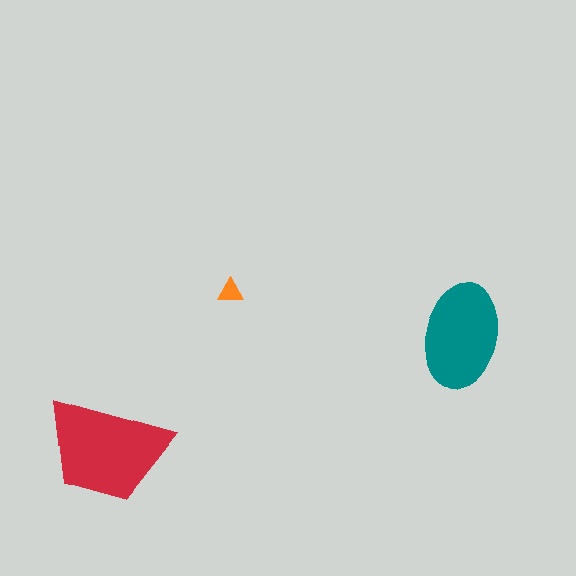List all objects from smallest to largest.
The orange triangle, the teal ellipse, the red trapezoid.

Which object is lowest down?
The red trapezoid is bottommost.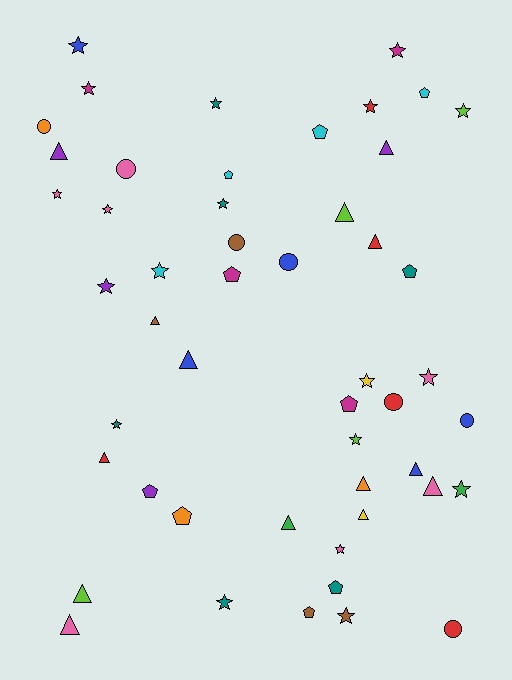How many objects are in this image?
There are 50 objects.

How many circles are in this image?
There are 7 circles.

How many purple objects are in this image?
There are 4 purple objects.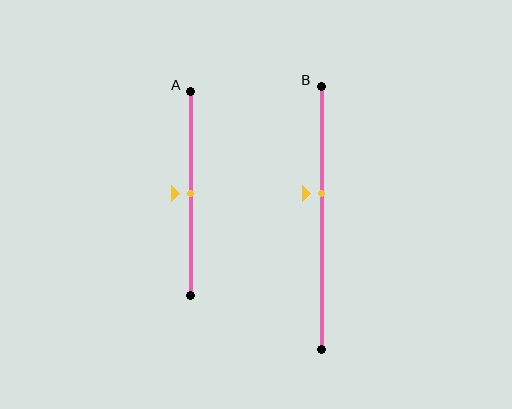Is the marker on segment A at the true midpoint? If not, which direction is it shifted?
Yes, the marker on segment A is at the true midpoint.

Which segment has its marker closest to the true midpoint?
Segment A has its marker closest to the true midpoint.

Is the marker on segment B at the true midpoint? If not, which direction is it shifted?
No, the marker on segment B is shifted upward by about 9% of the segment length.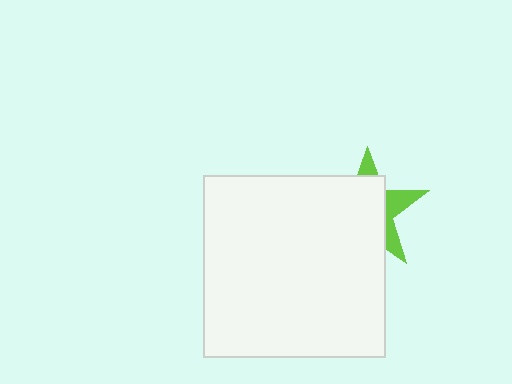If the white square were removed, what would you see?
You would see the complete lime star.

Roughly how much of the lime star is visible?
A small part of it is visible (roughly 31%).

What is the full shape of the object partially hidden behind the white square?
The partially hidden object is a lime star.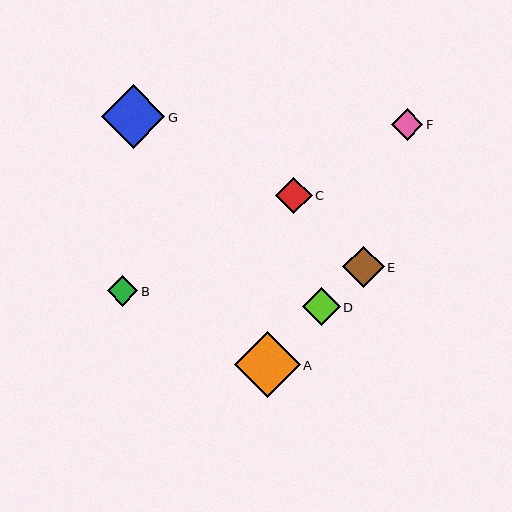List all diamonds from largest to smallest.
From largest to smallest: A, G, E, D, C, F, B.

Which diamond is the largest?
Diamond A is the largest with a size of approximately 66 pixels.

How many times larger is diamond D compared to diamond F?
Diamond D is approximately 1.2 times the size of diamond F.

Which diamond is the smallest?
Diamond B is the smallest with a size of approximately 31 pixels.